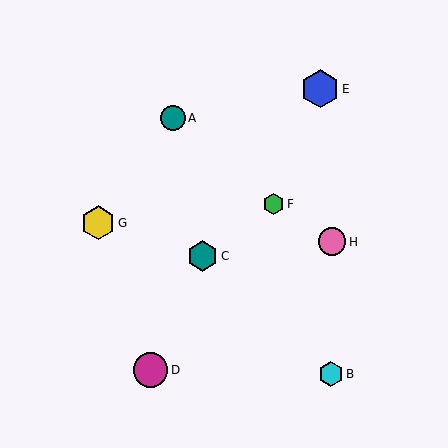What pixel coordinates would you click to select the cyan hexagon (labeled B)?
Click at (331, 374) to select the cyan hexagon B.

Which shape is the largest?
The blue hexagon (labeled E) is the largest.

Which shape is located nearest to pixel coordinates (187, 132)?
The teal circle (labeled A) at (173, 118) is nearest to that location.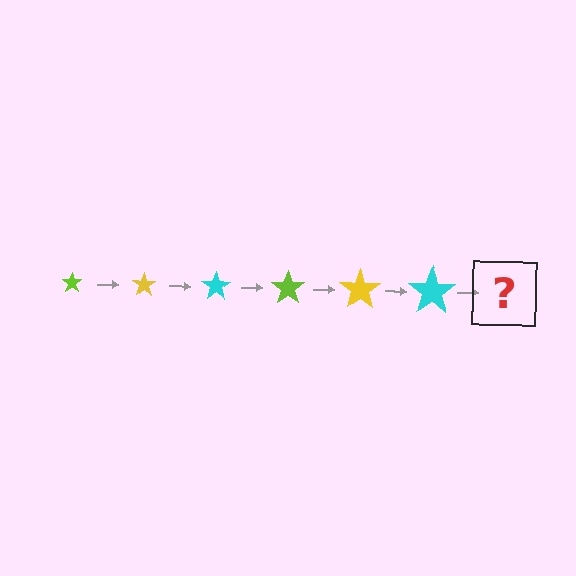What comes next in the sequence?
The next element should be a lime star, larger than the previous one.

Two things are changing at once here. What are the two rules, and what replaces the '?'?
The two rules are that the star grows larger each step and the color cycles through lime, yellow, and cyan. The '?' should be a lime star, larger than the previous one.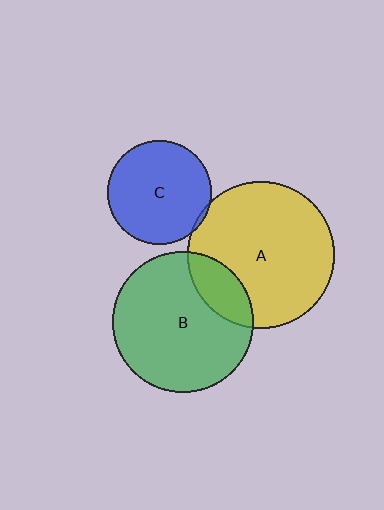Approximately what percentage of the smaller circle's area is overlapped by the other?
Approximately 5%.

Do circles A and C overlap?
Yes.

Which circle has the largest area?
Circle A (yellow).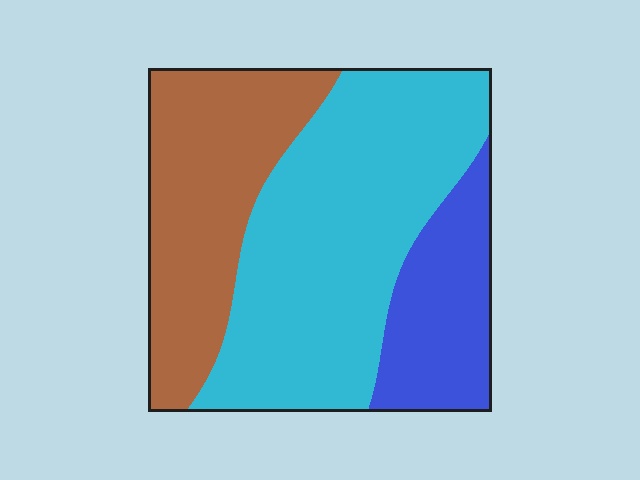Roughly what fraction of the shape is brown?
Brown takes up about one third (1/3) of the shape.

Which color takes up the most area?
Cyan, at roughly 50%.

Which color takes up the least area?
Blue, at roughly 20%.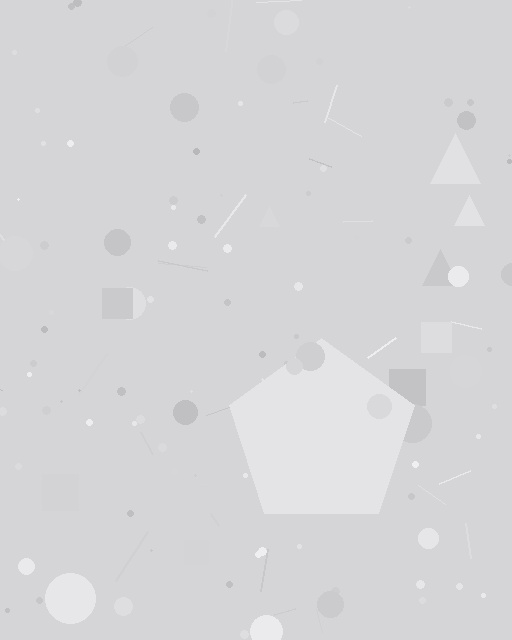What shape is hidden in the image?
A pentagon is hidden in the image.